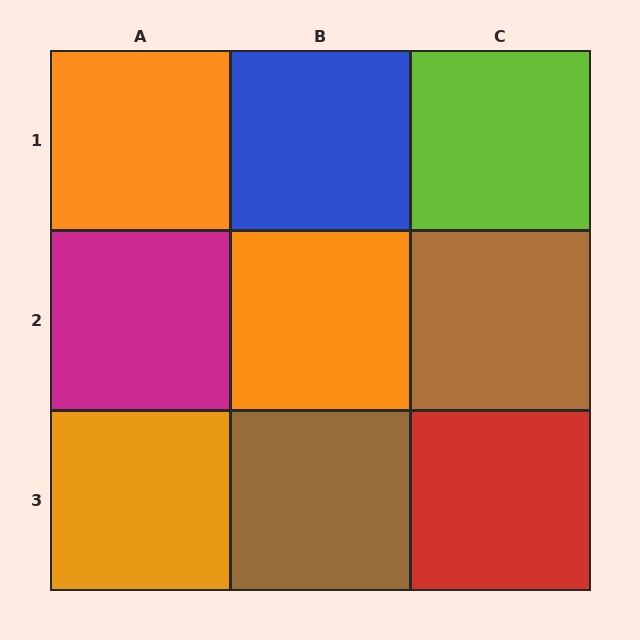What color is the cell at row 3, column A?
Orange.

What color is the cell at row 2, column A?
Magenta.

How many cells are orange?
3 cells are orange.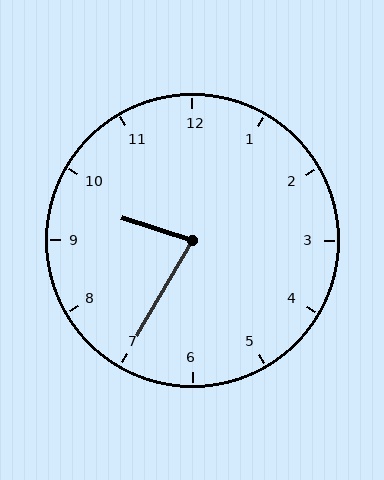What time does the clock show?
9:35.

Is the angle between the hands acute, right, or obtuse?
It is acute.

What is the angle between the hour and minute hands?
Approximately 78 degrees.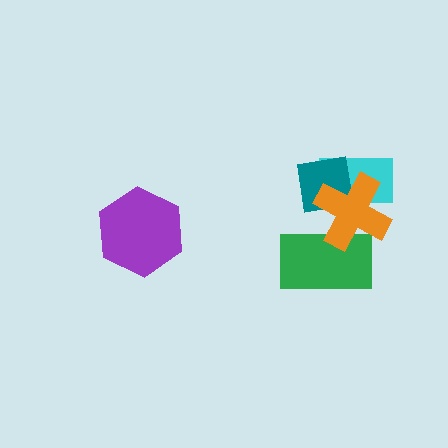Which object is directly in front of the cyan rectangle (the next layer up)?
The teal square is directly in front of the cyan rectangle.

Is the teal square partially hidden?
Yes, it is partially covered by another shape.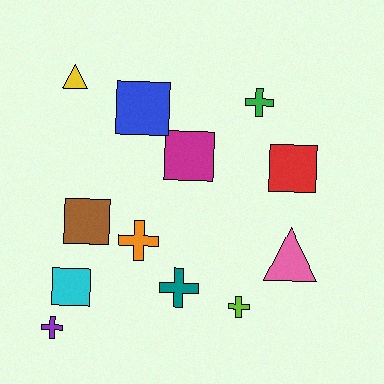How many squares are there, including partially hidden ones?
There are 5 squares.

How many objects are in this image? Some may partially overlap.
There are 12 objects.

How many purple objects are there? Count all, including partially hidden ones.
There is 1 purple object.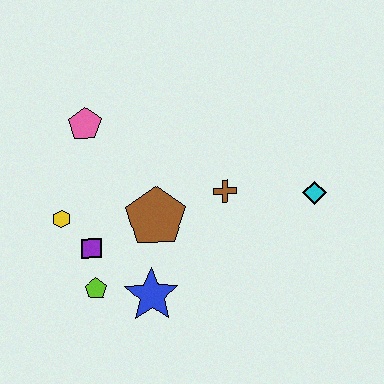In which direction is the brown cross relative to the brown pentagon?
The brown cross is to the right of the brown pentagon.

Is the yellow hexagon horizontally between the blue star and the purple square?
No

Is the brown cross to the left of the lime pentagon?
No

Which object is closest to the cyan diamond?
The brown cross is closest to the cyan diamond.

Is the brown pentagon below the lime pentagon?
No